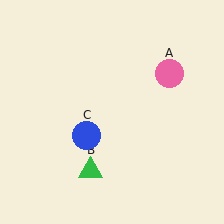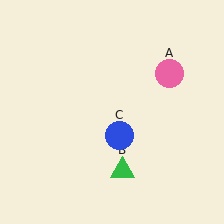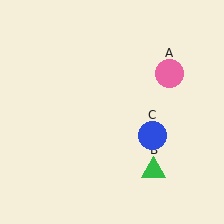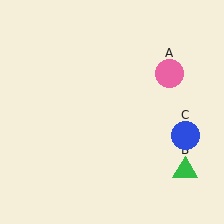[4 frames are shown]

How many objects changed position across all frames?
2 objects changed position: green triangle (object B), blue circle (object C).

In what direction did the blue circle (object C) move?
The blue circle (object C) moved right.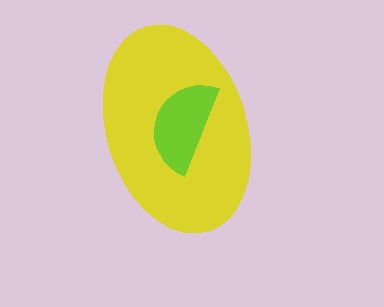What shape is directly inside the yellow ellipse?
The lime semicircle.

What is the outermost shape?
The yellow ellipse.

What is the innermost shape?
The lime semicircle.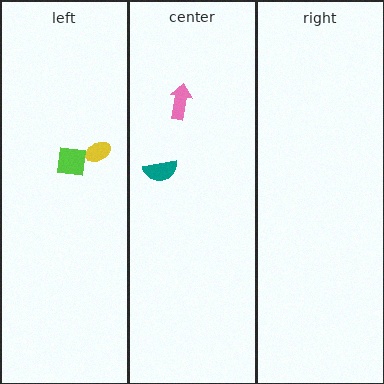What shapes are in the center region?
The teal semicircle, the pink arrow.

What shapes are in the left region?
The yellow ellipse, the lime square.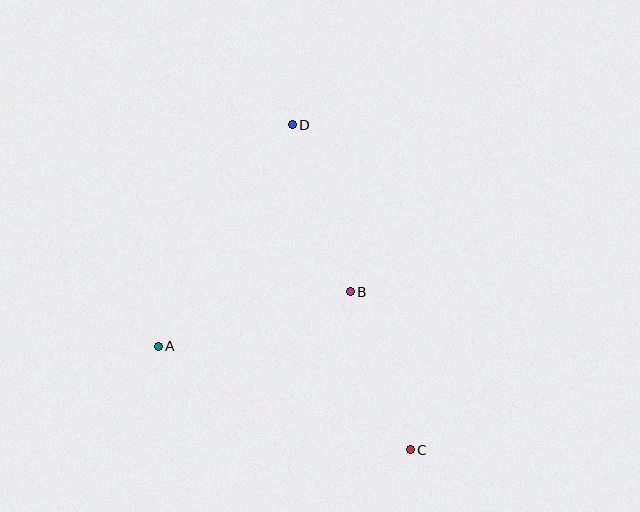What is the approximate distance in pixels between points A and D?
The distance between A and D is approximately 259 pixels.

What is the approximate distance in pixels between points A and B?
The distance between A and B is approximately 200 pixels.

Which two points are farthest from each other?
Points C and D are farthest from each other.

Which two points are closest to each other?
Points B and C are closest to each other.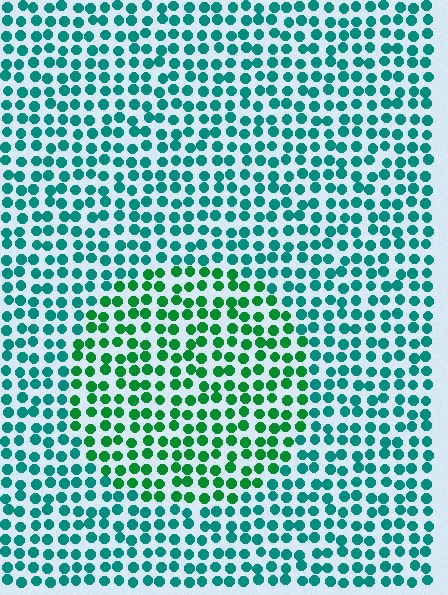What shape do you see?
I see a circle.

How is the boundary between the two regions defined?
The boundary is defined purely by a slight shift in hue (about 36 degrees). Spacing, size, and orientation are identical on both sides.